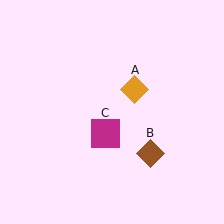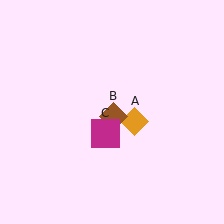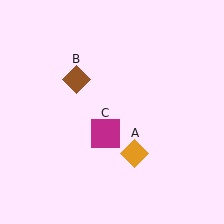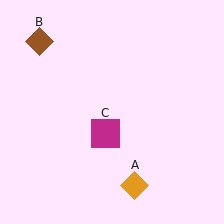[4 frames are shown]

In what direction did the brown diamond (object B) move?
The brown diamond (object B) moved up and to the left.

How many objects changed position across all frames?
2 objects changed position: orange diamond (object A), brown diamond (object B).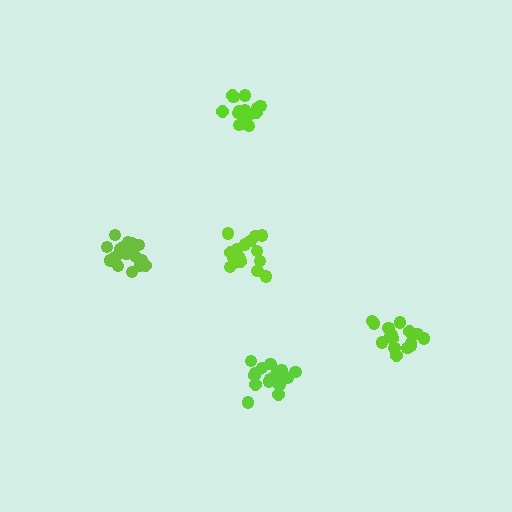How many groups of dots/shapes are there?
There are 5 groups.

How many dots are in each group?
Group 1: 18 dots, Group 2: 18 dots, Group 3: 16 dots, Group 4: 20 dots, Group 5: 16 dots (88 total).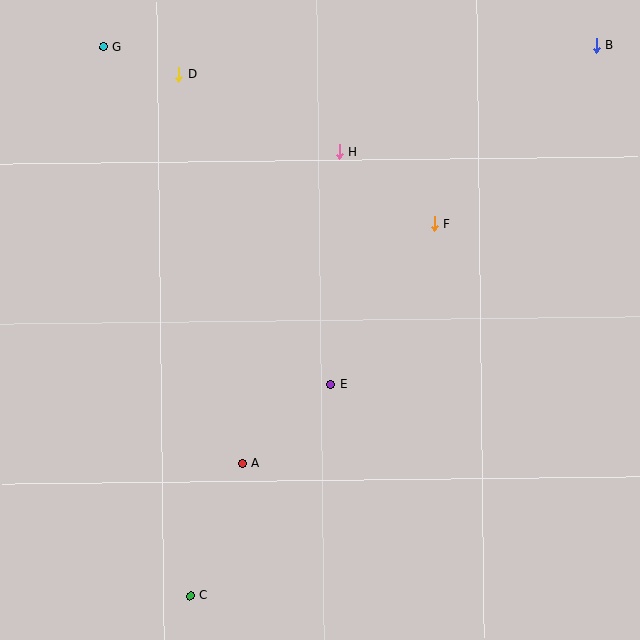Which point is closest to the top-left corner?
Point G is closest to the top-left corner.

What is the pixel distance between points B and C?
The distance between B and C is 684 pixels.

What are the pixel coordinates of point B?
Point B is at (596, 45).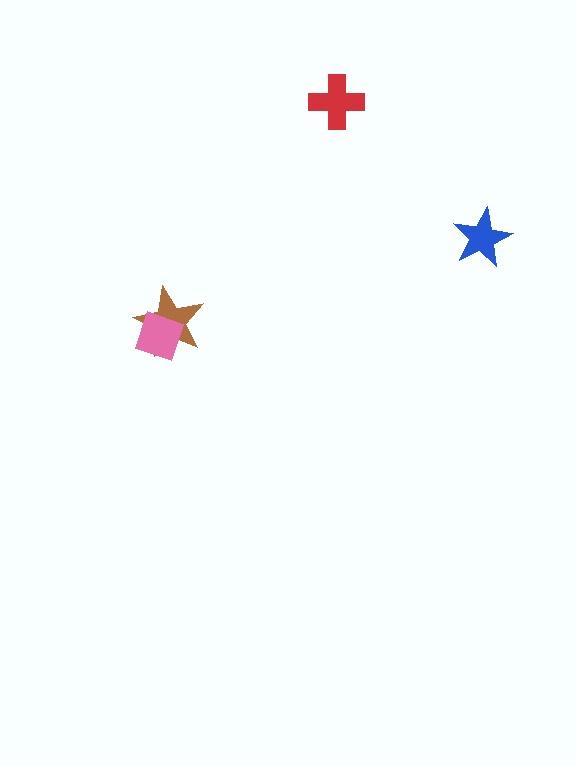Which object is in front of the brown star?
The pink diamond is in front of the brown star.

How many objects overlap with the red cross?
0 objects overlap with the red cross.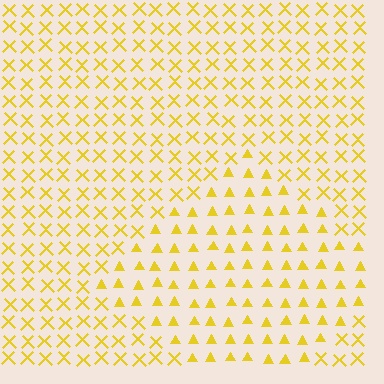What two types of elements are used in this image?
The image uses triangles inside the diamond region and X marks outside it.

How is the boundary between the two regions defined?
The boundary is defined by a change in element shape: triangles inside vs. X marks outside. All elements share the same color and spacing.